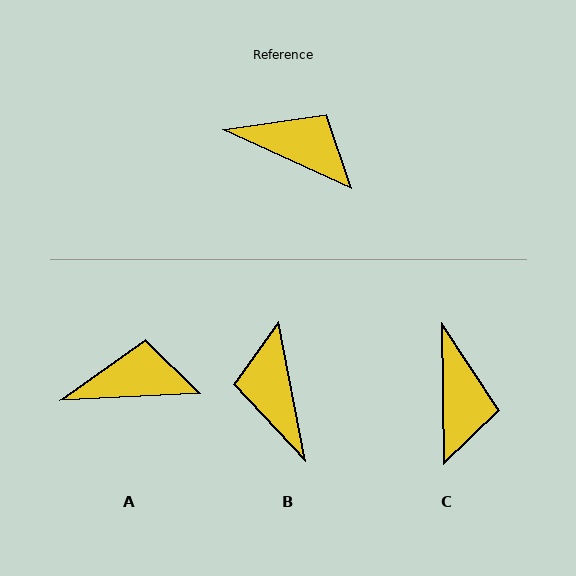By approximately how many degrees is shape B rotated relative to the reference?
Approximately 125 degrees counter-clockwise.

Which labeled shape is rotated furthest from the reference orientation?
B, about 125 degrees away.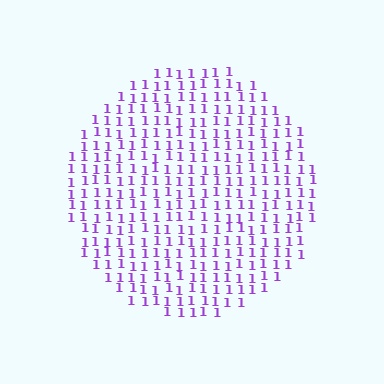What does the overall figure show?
The overall figure shows a circle.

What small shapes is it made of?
It is made of small digit 1's.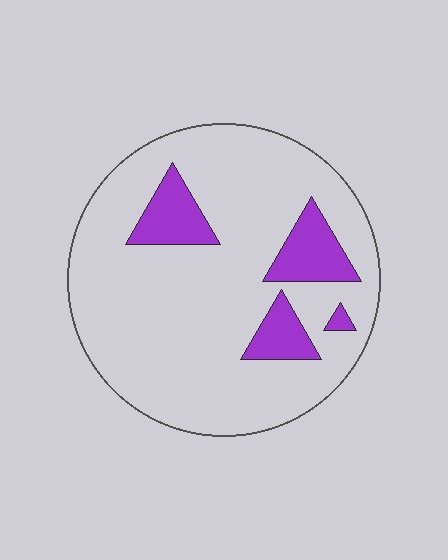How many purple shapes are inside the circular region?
4.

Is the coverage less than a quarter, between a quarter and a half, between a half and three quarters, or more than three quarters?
Less than a quarter.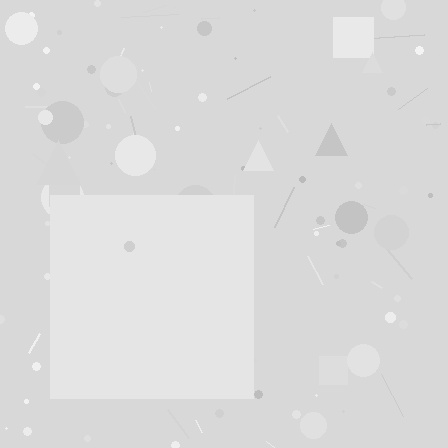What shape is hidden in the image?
A square is hidden in the image.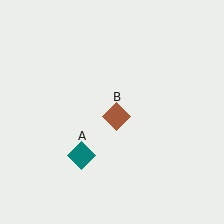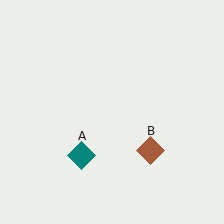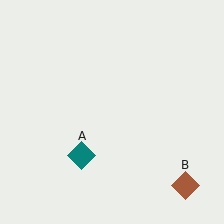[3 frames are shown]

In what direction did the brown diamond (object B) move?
The brown diamond (object B) moved down and to the right.